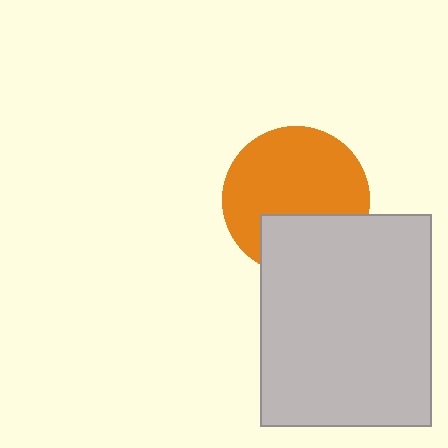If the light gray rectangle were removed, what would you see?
You would see the complete orange circle.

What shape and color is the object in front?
The object in front is a light gray rectangle.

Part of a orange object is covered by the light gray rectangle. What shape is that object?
It is a circle.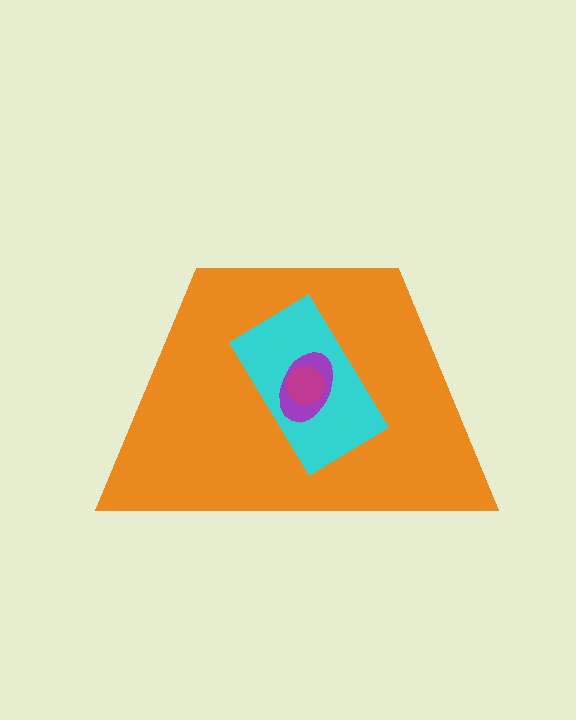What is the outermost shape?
The orange trapezoid.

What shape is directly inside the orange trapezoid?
The cyan rectangle.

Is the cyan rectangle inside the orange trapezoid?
Yes.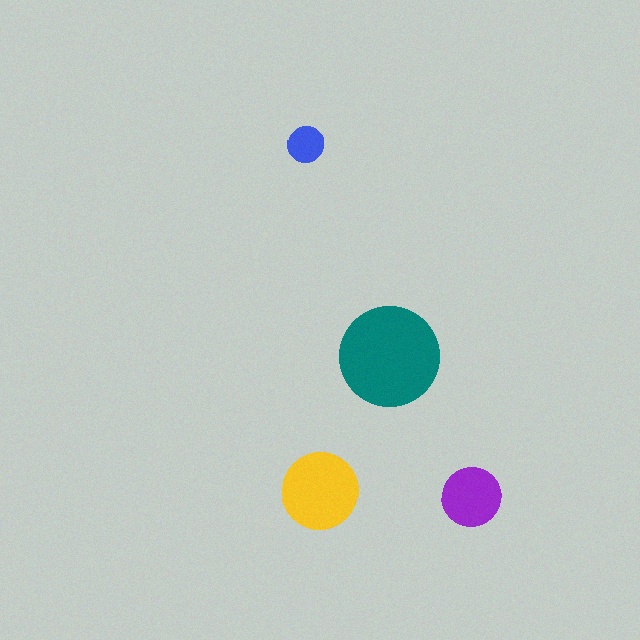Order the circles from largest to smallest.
the teal one, the yellow one, the purple one, the blue one.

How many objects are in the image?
There are 4 objects in the image.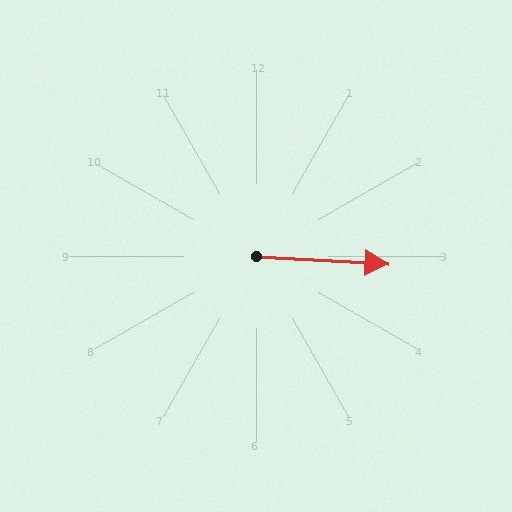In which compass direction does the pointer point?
East.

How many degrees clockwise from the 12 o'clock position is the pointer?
Approximately 93 degrees.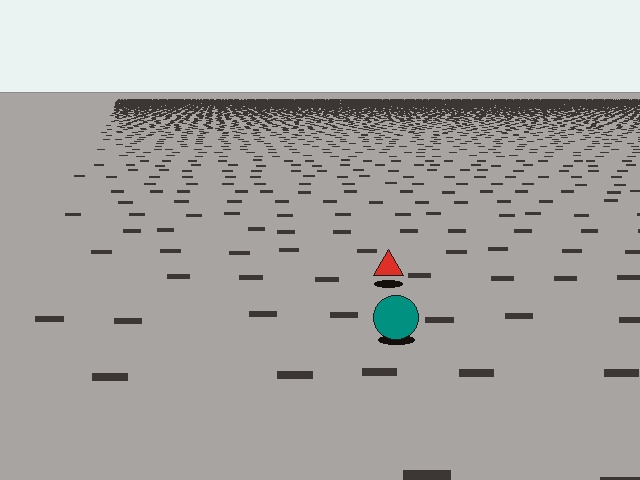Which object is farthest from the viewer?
The red triangle is farthest from the viewer. It appears smaller and the ground texture around it is denser.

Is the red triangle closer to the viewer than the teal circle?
No. The teal circle is closer — you can tell from the texture gradient: the ground texture is coarser near it.